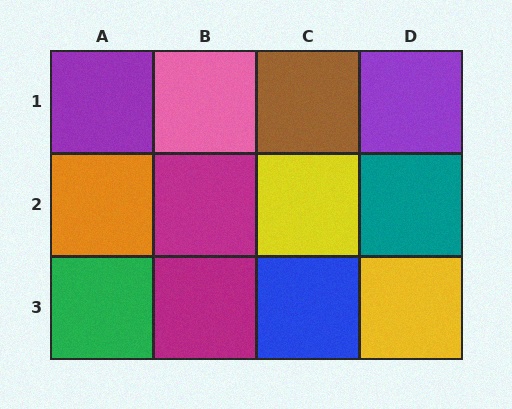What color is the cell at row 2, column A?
Orange.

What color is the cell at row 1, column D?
Purple.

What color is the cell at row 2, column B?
Magenta.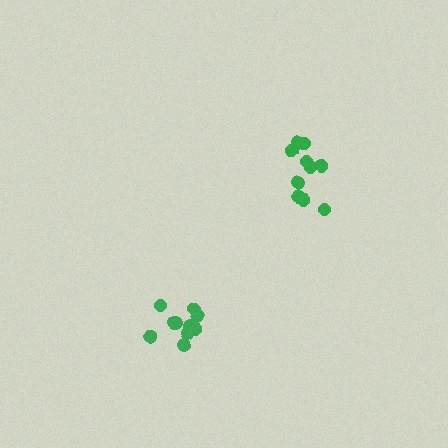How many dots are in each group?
Group 1: 10 dots, Group 2: 11 dots (21 total).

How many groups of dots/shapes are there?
There are 2 groups.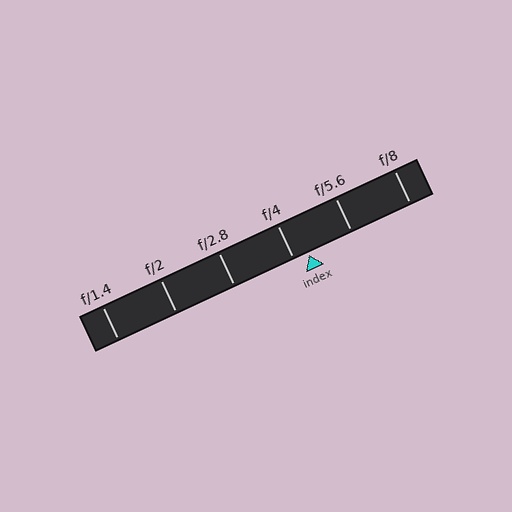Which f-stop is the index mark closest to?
The index mark is closest to f/4.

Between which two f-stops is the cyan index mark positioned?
The index mark is between f/4 and f/5.6.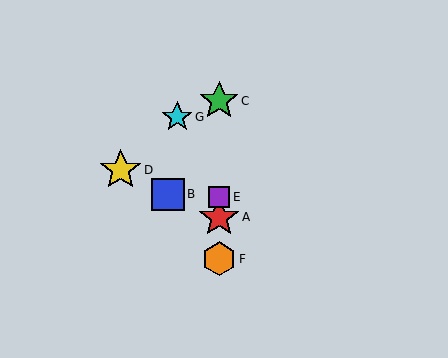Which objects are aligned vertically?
Objects A, C, E, F are aligned vertically.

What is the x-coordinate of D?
Object D is at x≈121.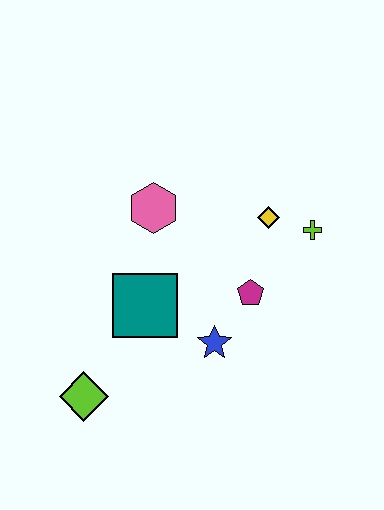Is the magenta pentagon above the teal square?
Yes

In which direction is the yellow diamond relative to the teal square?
The yellow diamond is to the right of the teal square.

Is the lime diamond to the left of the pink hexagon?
Yes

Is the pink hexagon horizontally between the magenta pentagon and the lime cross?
No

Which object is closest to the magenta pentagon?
The blue star is closest to the magenta pentagon.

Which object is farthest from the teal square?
The lime cross is farthest from the teal square.